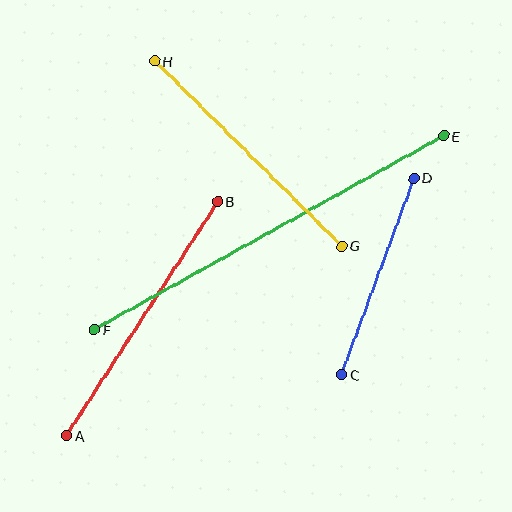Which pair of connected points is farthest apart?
Points E and F are farthest apart.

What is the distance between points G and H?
The distance is approximately 263 pixels.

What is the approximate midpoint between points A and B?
The midpoint is at approximately (142, 319) pixels.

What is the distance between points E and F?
The distance is approximately 399 pixels.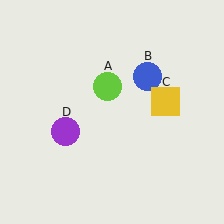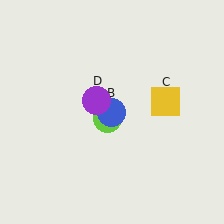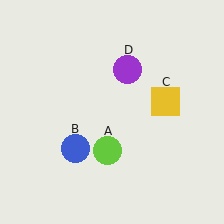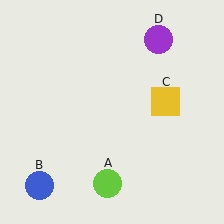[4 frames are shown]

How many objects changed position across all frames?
3 objects changed position: lime circle (object A), blue circle (object B), purple circle (object D).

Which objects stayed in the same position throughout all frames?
Yellow square (object C) remained stationary.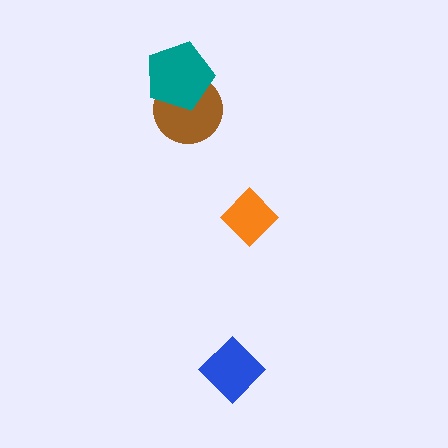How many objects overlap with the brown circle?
1 object overlaps with the brown circle.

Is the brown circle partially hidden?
Yes, it is partially covered by another shape.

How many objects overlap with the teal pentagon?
1 object overlaps with the teal pentagon.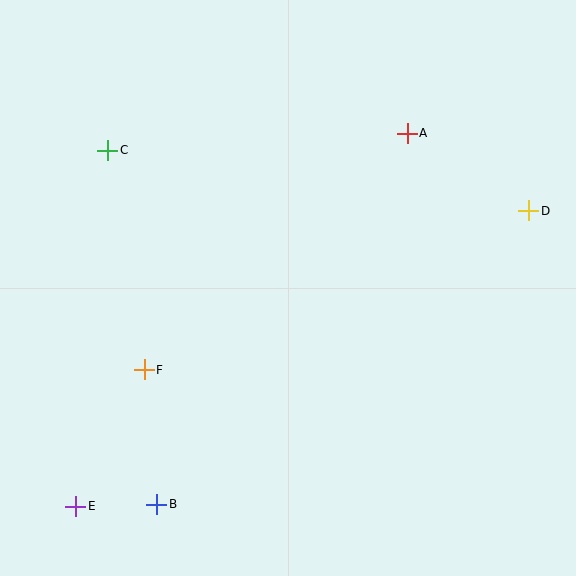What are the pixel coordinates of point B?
Point B is at (157, 504).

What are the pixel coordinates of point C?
Point C is at (108, 150).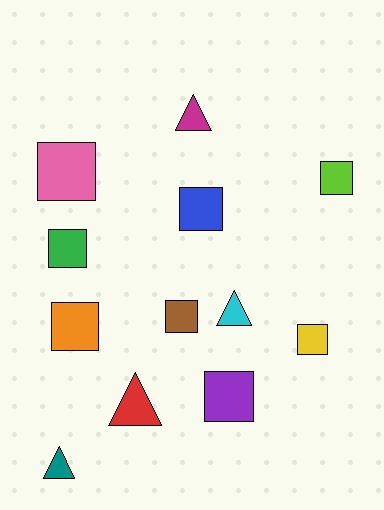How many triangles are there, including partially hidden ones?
There are 4 triangles.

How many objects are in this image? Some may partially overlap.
There are 12 objects.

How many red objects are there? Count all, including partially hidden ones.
There is 1 red object.